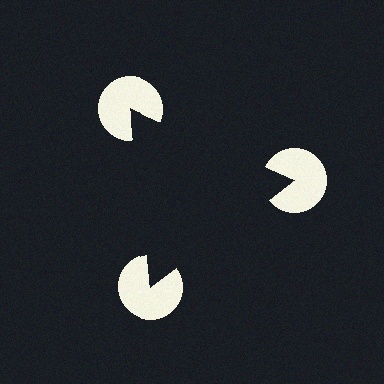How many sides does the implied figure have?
3 sides.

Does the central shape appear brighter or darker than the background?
It typically appears slightly darker than the background, even though no actual brightness change is drawn.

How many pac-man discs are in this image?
There are 3 — one at each vertex of the illusory triangle.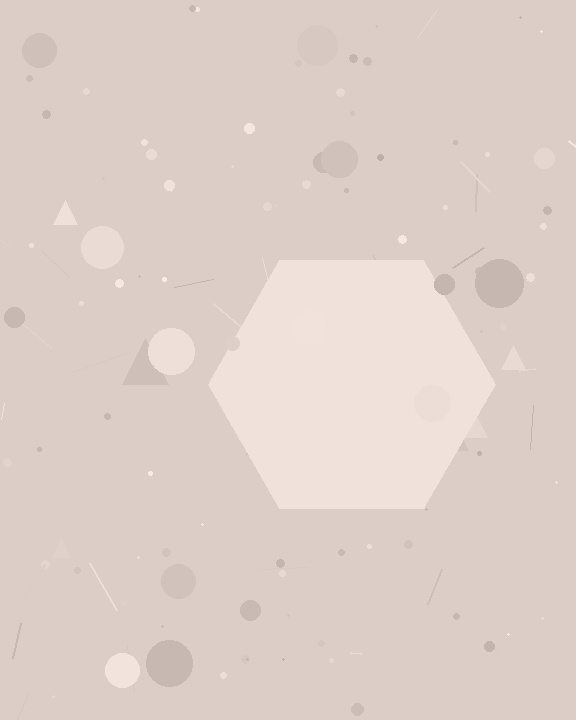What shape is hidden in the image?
A hexagon is hidden in the image.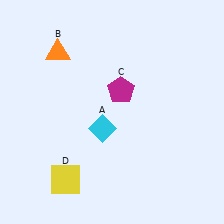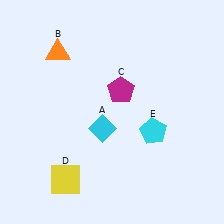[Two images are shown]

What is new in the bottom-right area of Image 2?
A cyan pentagon (E) was added in the bottom-right area of Image 2.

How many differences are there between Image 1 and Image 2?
There is 1 difference between the two images.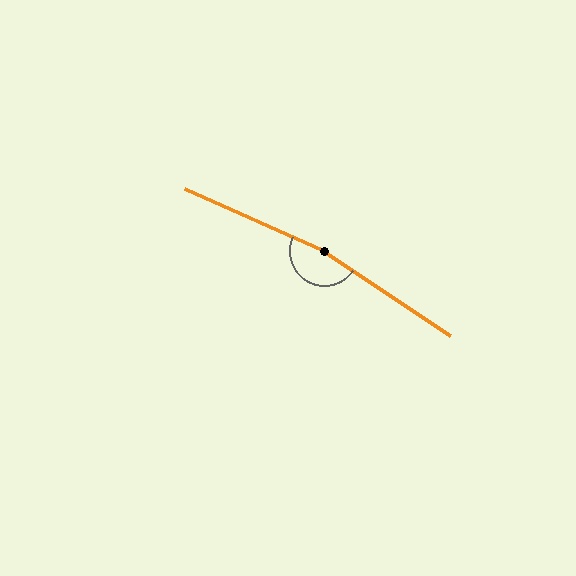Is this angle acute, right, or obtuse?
It is obtuse.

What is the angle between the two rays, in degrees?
Approximately 170 degrees.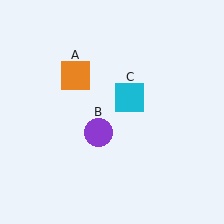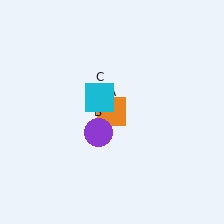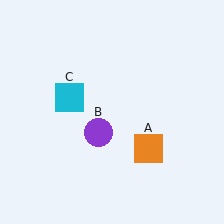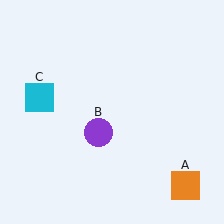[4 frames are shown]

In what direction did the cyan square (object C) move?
The cyan square (object C) moved left.